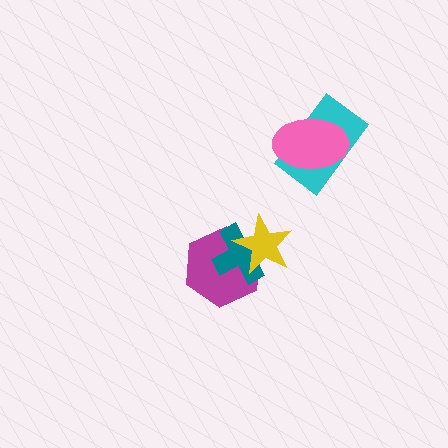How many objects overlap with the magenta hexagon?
2 objects overlap with the magenta hexagon.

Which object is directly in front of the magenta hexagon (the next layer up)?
The teal cross is directly in front of the magenta hexagon.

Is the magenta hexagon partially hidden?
Yes, it is partially covered by another shape.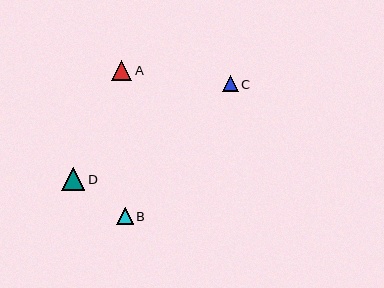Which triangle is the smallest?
Triangle C is the smallest with a size of approximately 16 pixels.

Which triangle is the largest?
Triangle D is the largest with a size of approximately 23 pixels.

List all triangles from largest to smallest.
From largest to smallest: D, A, B, C.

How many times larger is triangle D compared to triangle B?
Triangle D is approximately 1.4 times the size of triangle B.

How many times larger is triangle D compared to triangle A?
Triangle D is approximately 1.2 times the size of triangle A.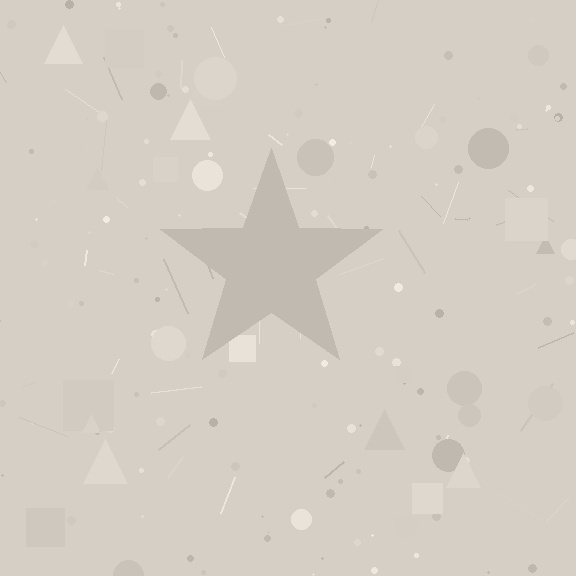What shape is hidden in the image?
A star is hidden in the image.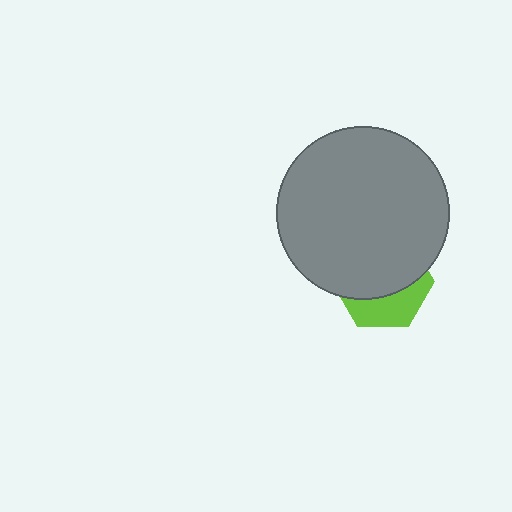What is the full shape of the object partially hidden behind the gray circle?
The partially hidden object is a lime hexagon.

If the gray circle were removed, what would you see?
You would see the complete lime hexagon.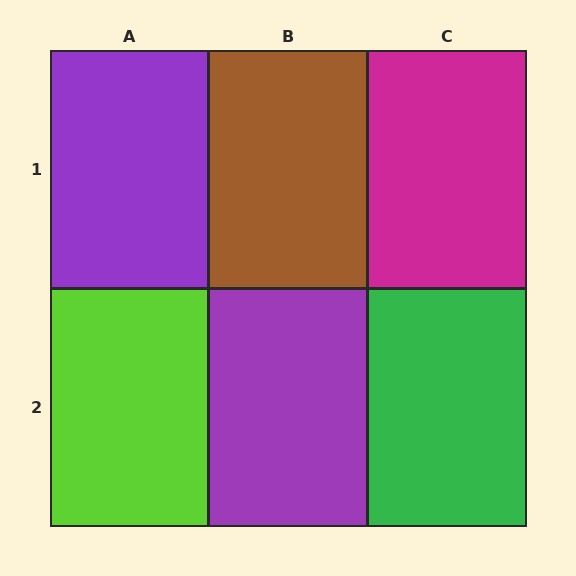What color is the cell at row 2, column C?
Green.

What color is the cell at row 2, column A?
Lime.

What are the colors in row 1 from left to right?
Purple, brown, magenta.